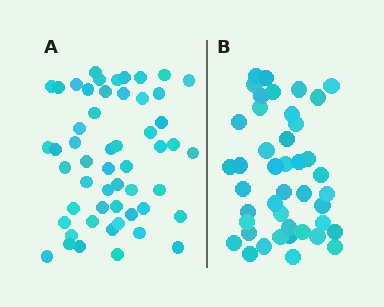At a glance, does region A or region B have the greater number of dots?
Region A (the left region) has more dots.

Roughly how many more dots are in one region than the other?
Region A has roughly 10 or so more dots than region B.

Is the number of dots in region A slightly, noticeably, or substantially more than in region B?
Region A has only slightly more — the two regions are fairly close. The ratio is roughly 1.2 to 1.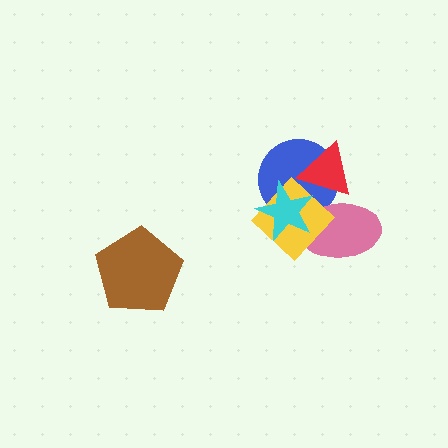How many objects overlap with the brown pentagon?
0 objects overlap with the brown pentagon.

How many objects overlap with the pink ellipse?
4 objects overlap with the pink ellipse.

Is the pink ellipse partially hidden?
Yes, it is partially covered by another shape.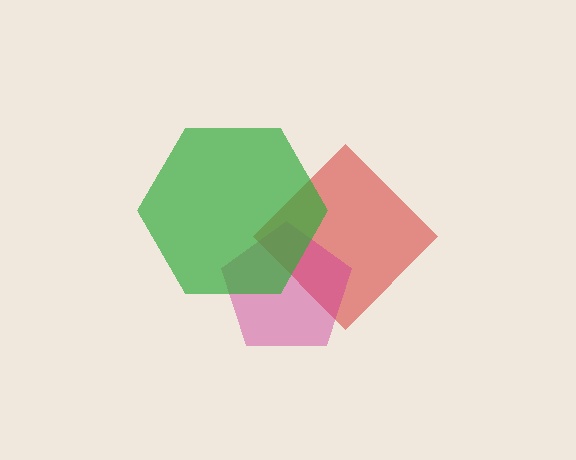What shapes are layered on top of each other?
The layered shapes are: a red diamond, a magenta pentagon, a green hexagon.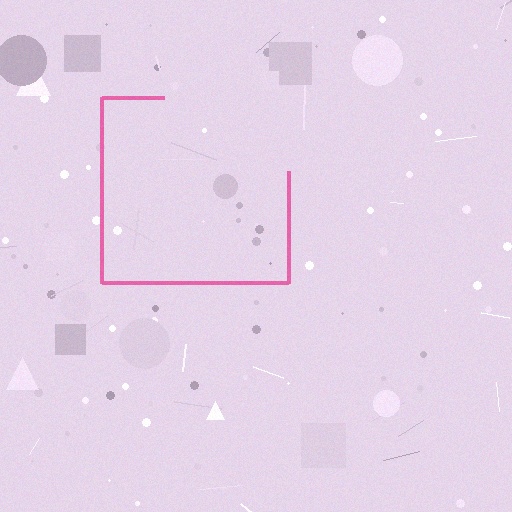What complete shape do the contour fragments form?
The contour fragments form a square.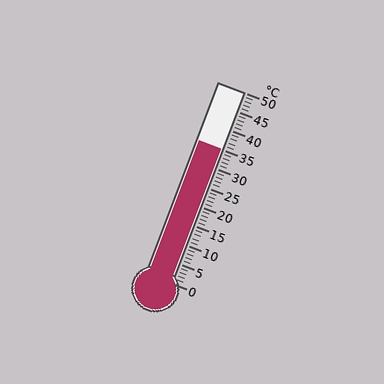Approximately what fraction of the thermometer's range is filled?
The thermometer is filled to approximately 70% of its range.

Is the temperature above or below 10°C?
The temperature is above 10°C.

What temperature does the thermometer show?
The thermometer shows approximately 35°C.